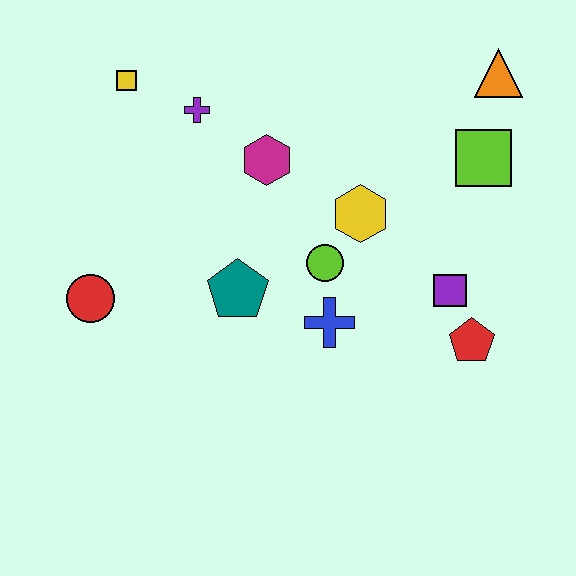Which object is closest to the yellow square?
The purple cross is closest to the yellow square.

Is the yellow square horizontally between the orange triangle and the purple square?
No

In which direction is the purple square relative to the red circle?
The purple square is to the right of the red circle.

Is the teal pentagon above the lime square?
No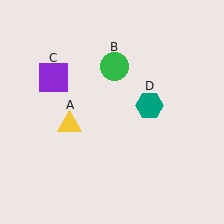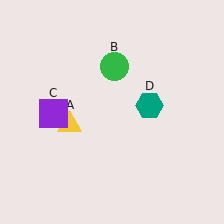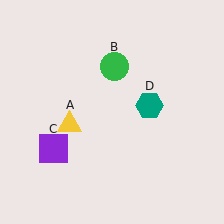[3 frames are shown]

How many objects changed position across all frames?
1 object changed position: purple square (object C).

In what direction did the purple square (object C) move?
The purple square (object C) moved down.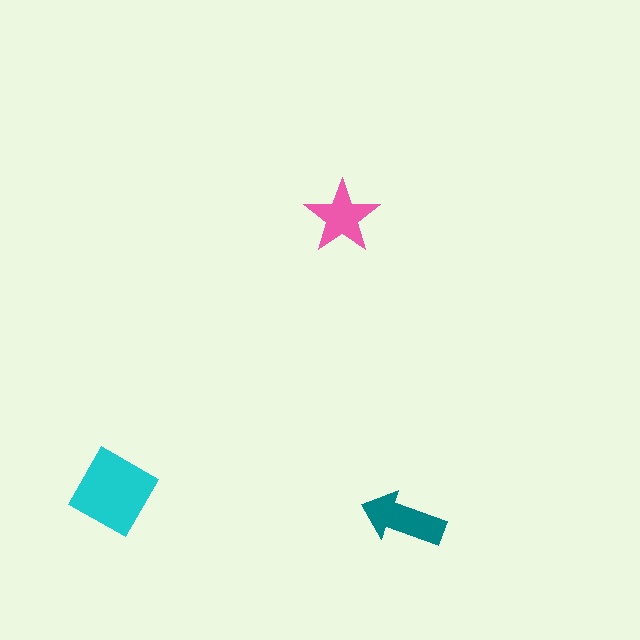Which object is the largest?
The cyan square.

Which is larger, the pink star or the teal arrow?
The teal arrow.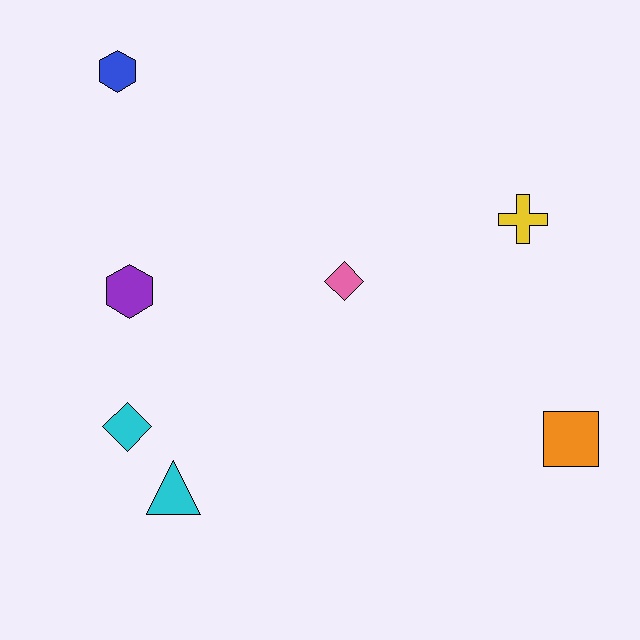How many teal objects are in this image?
There are no teal objects.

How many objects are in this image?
There are 7 objects.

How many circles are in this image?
There are no circles.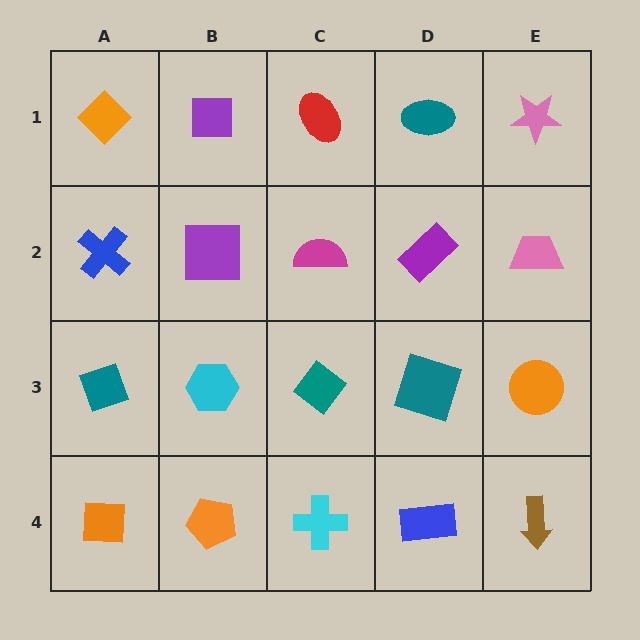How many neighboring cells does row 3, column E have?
3.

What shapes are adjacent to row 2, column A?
An orange diamond (row 1, column A), a teal diamond (row 3, column A), a purple square (row 2, column B).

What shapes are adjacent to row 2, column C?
A red ellipse (row 1, column C), a teal diamond (row 3, column C), a purple square (row 2, column B), a purple rectangle (row 2, column D).